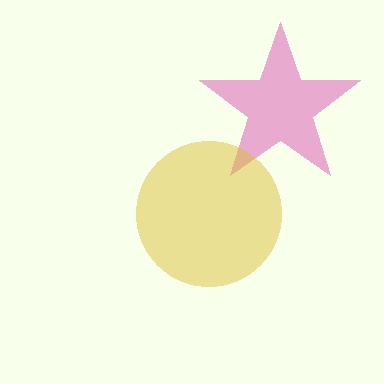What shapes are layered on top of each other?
The layered shapes are: a magenta star, a yellow circle.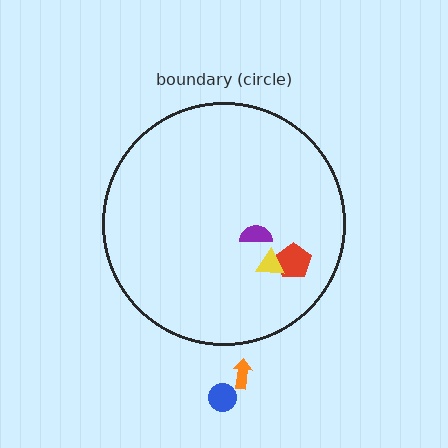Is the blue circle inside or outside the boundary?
Outside.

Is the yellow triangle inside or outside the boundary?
Inside.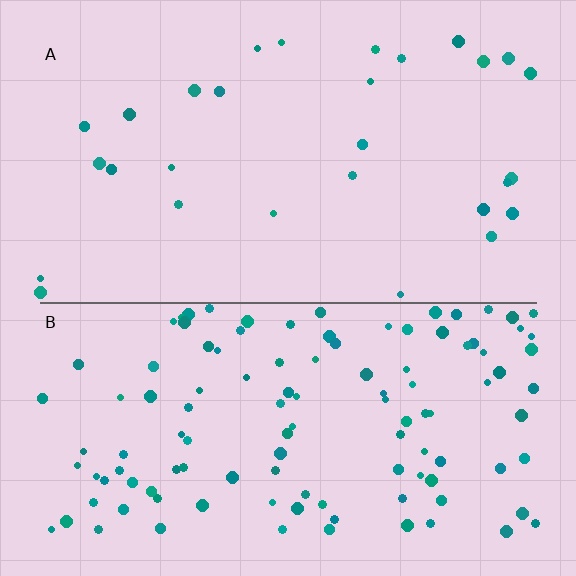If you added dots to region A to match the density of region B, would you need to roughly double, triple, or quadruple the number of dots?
Approximately quadruple.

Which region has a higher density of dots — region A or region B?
B (the bottom).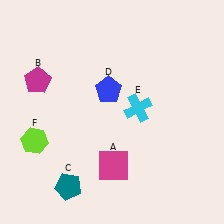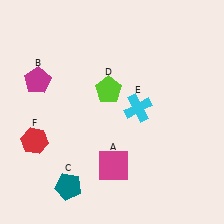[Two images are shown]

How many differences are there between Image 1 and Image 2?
There are 2 differences between the two images.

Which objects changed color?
D changed from blue to lime. F changed from lime to red.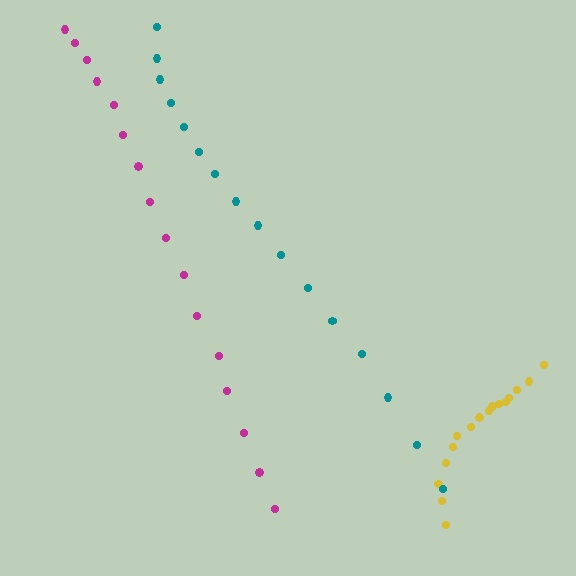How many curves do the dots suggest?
There are 3 distinct paths.